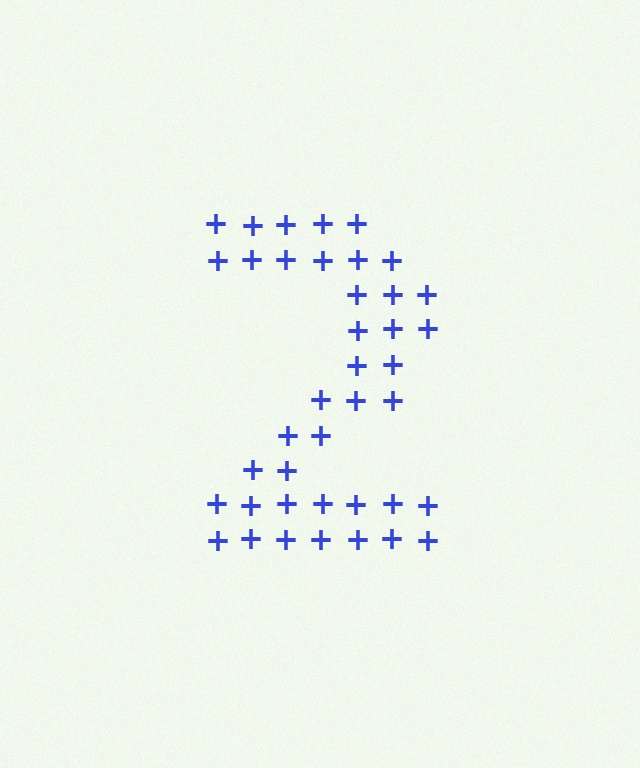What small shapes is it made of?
It is made of small plus signs.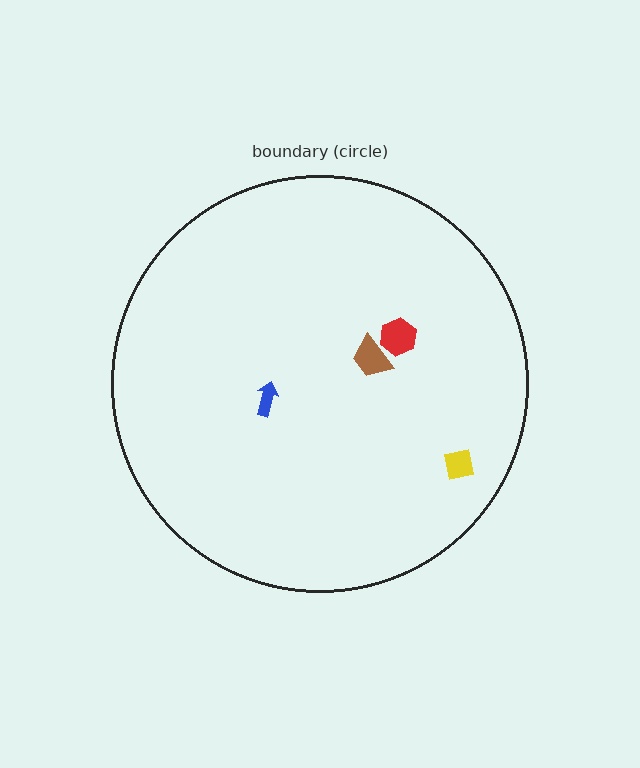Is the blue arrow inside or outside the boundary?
Inside.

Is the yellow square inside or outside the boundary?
Inside.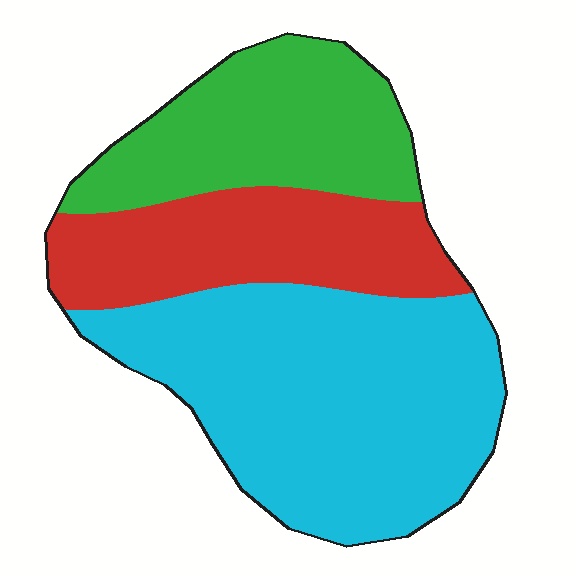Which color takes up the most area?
Cyan, at roughly 50%.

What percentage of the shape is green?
Green covers about 25% of the shape.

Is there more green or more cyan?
Cyan.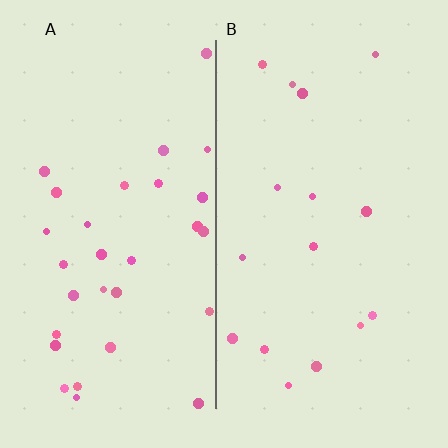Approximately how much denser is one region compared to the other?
Approximately 1.9× — region A over region B.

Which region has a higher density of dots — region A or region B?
A (the left).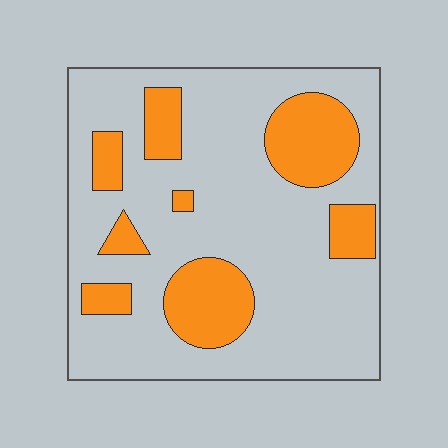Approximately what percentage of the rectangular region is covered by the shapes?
Approximately 25%.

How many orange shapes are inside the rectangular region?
8.